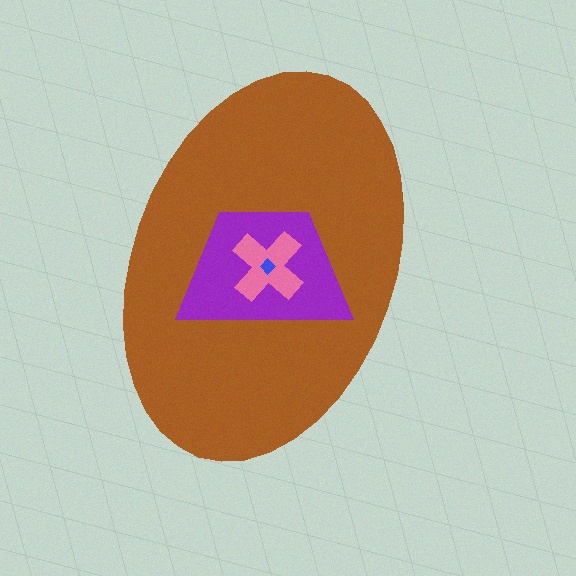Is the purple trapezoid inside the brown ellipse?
Yes.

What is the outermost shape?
The brown ellipse.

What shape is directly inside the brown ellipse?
The purple trapezoid.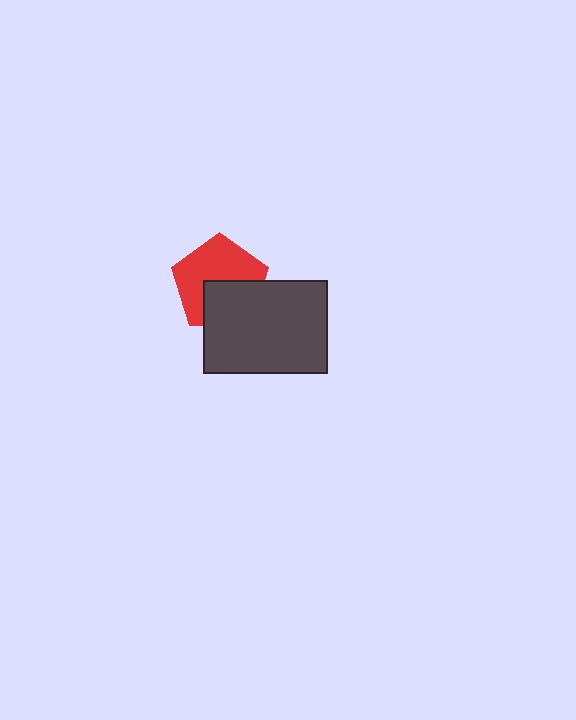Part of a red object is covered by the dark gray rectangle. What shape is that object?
It is a pentagon.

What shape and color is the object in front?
The object in front is a dark gray rectangle.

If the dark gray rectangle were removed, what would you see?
You would see the complete red pentagon.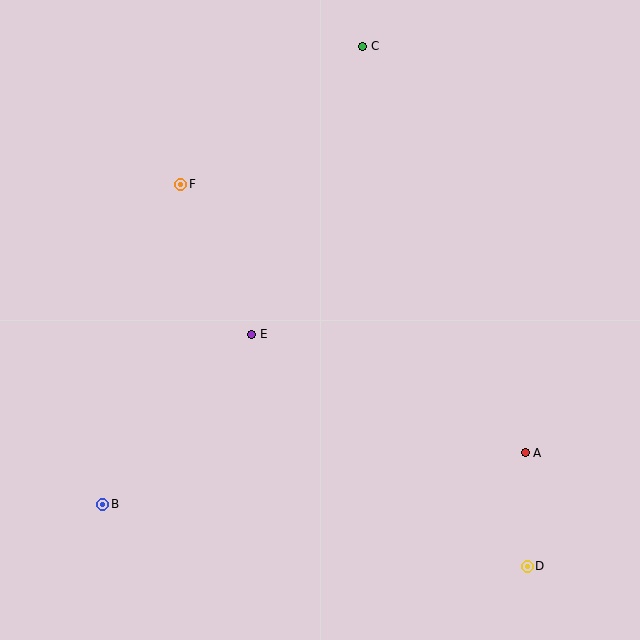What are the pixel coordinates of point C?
Point C is at (363, 46).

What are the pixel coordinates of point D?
Point D is at (527, 566).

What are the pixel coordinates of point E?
Point E is at (252, 334).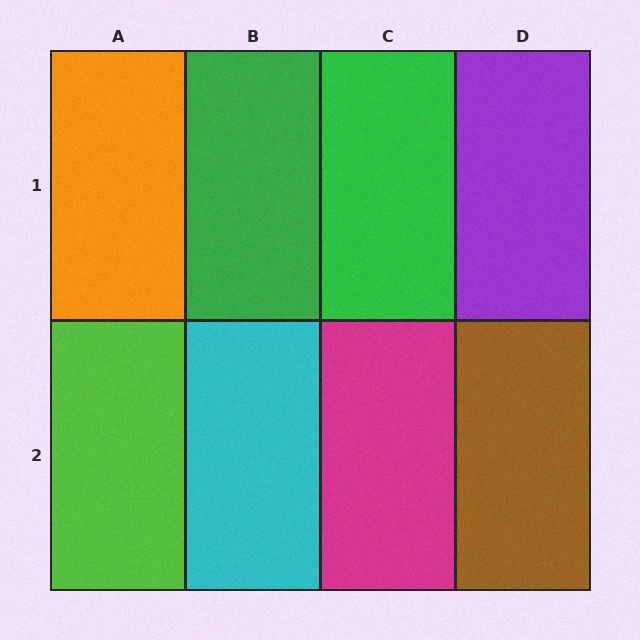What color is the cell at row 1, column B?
Green.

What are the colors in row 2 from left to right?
Lime, cyan, magenta, brown.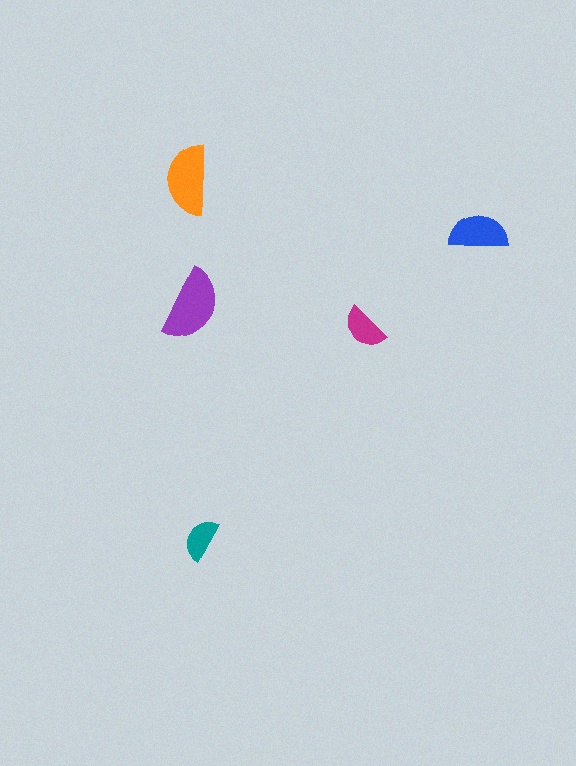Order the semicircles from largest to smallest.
the purple one, the orange one, the blue one, the magenta one, the teal one.